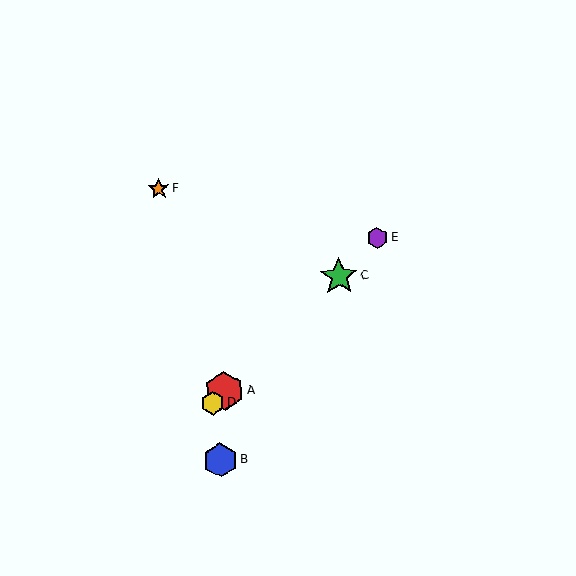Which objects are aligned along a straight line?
Objects A, C, D, E are aligned along a straight line.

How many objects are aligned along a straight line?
4 objects (A, C, D, E) are aligned along a straight line.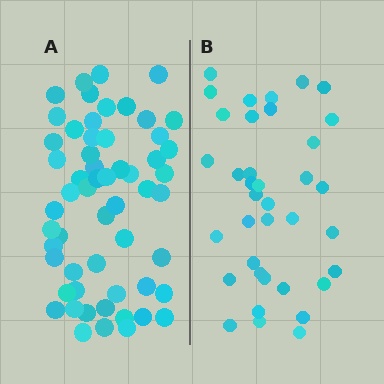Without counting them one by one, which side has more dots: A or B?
Region A (the left region) has more dots.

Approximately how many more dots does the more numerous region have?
Region A has approximately 20 more dots than region B.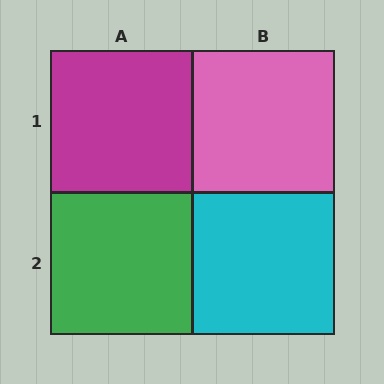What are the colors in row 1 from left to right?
Magenta, pink.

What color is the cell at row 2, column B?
Cyan.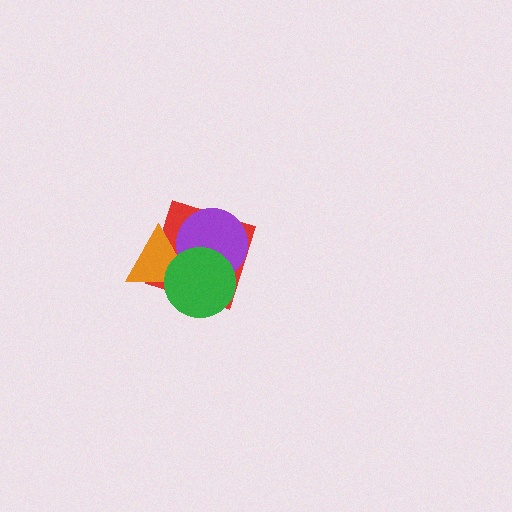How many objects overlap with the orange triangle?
3 objects overlap with the orange triangle.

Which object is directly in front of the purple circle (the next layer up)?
The orange triangle is directly in front of the purple circle.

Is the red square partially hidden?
Yes, it is partially covered by another shape.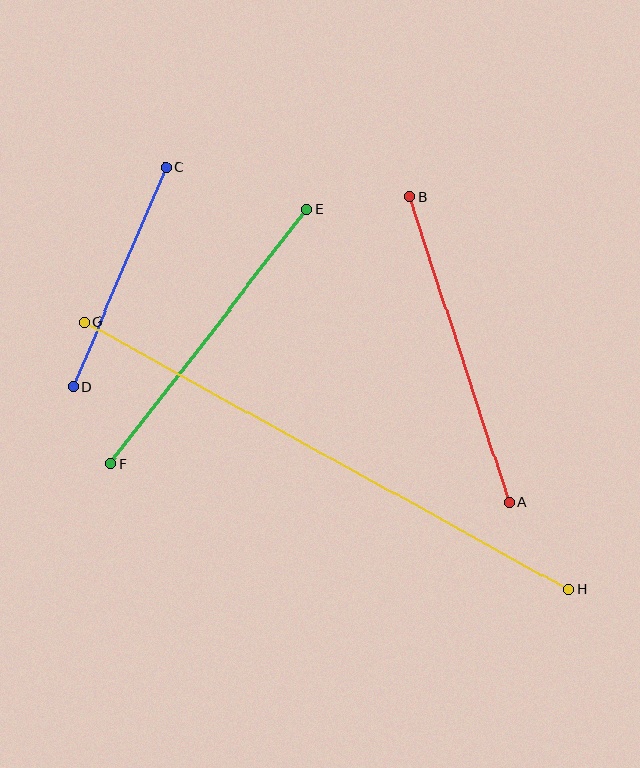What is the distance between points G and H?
The distance is approximately 554 pixels.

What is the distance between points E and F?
The distance is approximately 322 pixels.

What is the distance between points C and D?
The distance is approximately 238 pixels.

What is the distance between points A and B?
The distance is approximately 320 pixels.